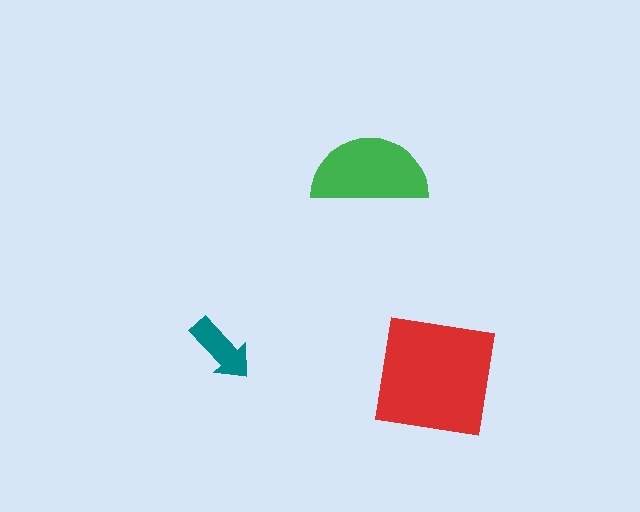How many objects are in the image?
There are 3 objects in the image.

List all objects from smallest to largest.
The teal arrow, the green semicircle, the red square.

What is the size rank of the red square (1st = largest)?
1st.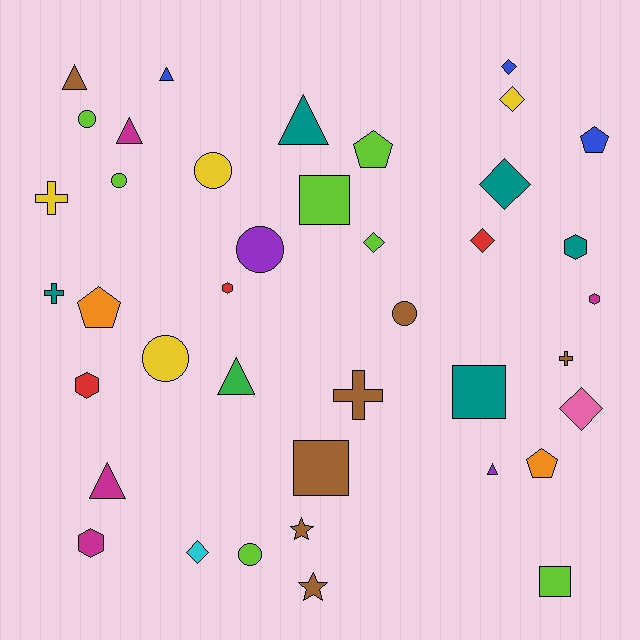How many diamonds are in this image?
There are 7 diamonds.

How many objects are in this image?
There are 40 objects.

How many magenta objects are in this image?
There are 4 magenta objects.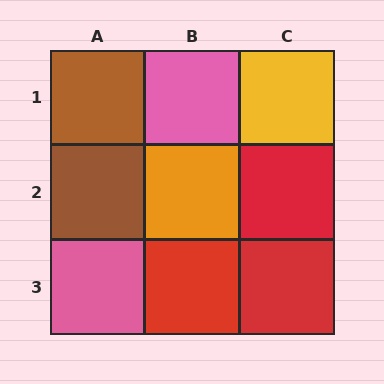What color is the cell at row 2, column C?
Red.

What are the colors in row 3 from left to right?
Pink, red, red.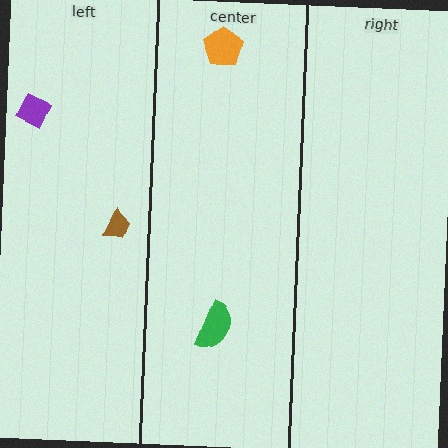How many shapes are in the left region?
2.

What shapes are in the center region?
The green semicircle, the orange pentagon.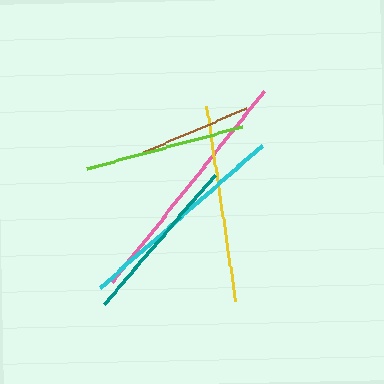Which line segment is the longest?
The pink line is the longest at approximately 245 pixels.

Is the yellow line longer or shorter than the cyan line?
The cyan line is longer than the yellow line.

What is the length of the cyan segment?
The cyan segment is approximately 215 pixels long.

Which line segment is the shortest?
The brown line is the shortest at approximately 112 pixels.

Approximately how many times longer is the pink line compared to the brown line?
The pink line is approximately 2.2 times the length of the brown line.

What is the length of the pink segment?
The pink segment is approximately 245 pixels long.